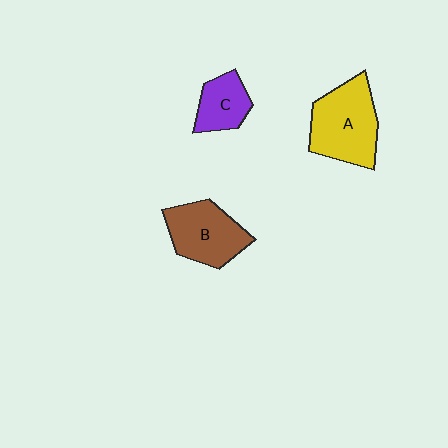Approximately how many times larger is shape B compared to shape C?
Approximately 1.6 times.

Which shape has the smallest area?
Shape C (purple).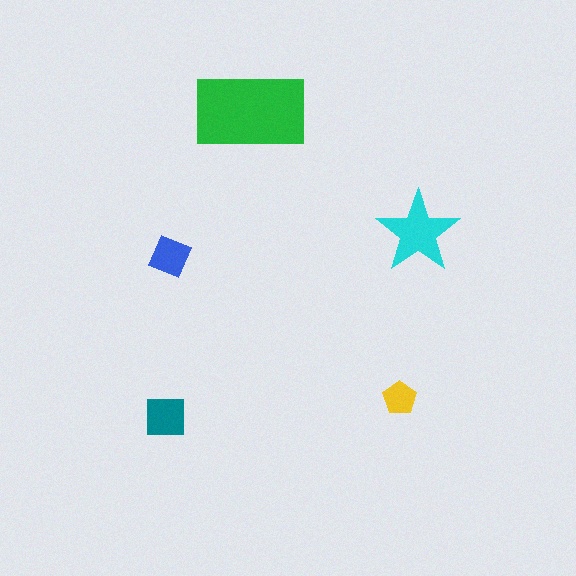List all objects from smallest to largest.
The yellow pentagon, the blue diamond, the teal square, the cyan star, the green rectangle.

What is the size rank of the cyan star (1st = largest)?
2nd.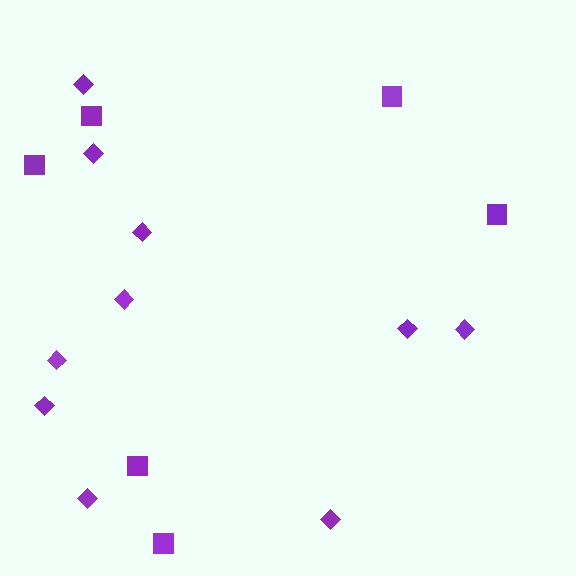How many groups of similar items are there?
There are 2 groups: one group of squares (6) and one group of diamonds (10).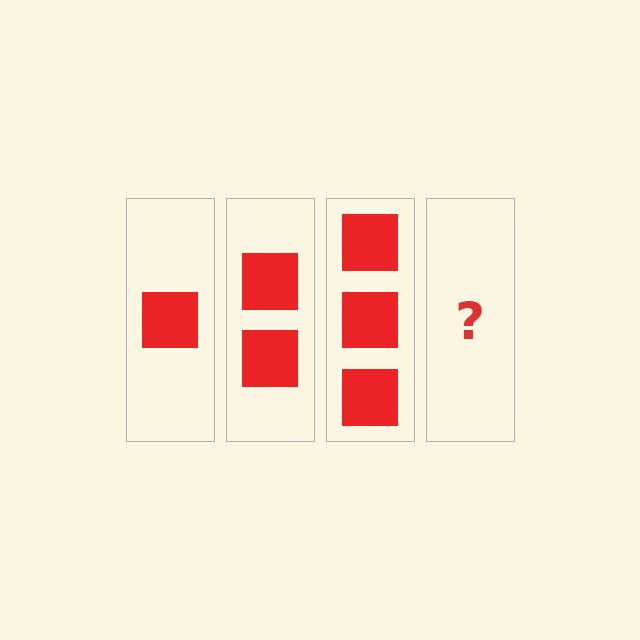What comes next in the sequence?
The next element should be 4 squares.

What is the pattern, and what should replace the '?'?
The pattern is that each step adds one more square. The '?' should be 4 squares.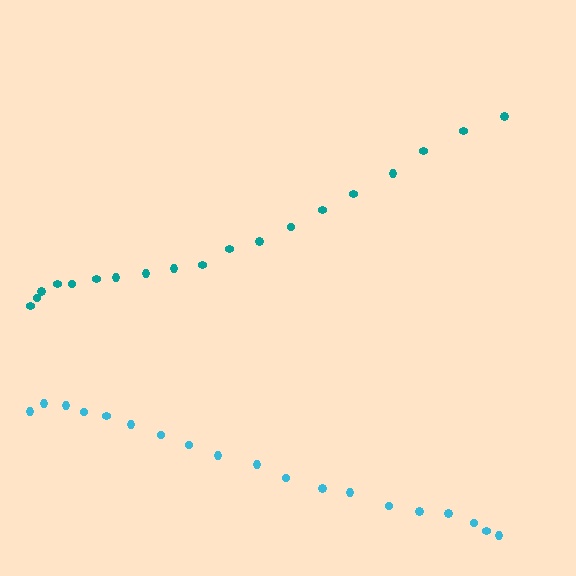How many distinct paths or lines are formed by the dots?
There are 2 distinct paths.